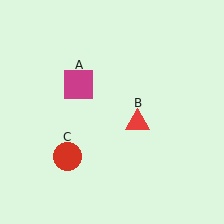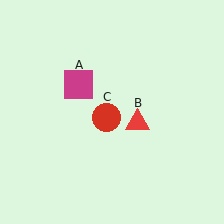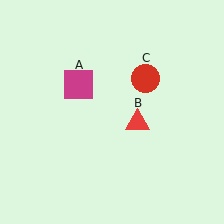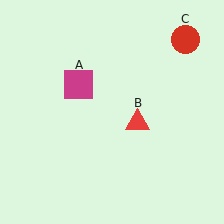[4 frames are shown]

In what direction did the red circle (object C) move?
The red circle (object C) moved up and to the right.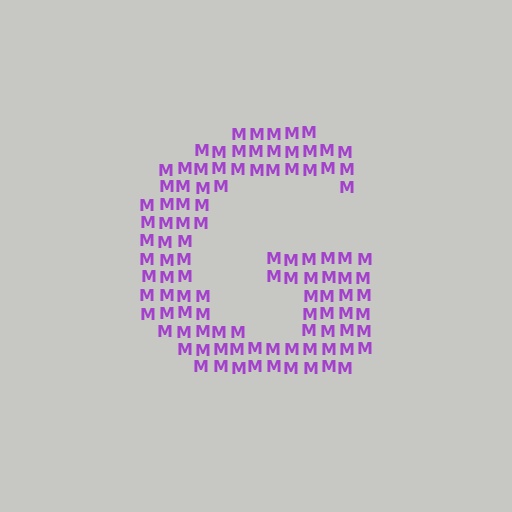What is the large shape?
The large shape is the letter G.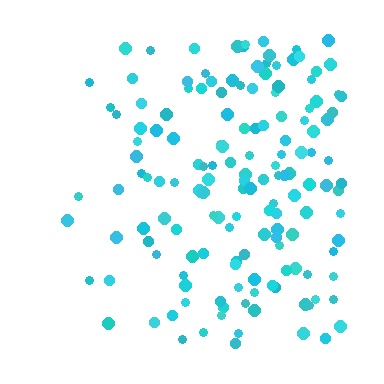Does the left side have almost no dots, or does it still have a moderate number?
Still a moderate number, just noticeably fewer than the right.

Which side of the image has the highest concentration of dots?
The right.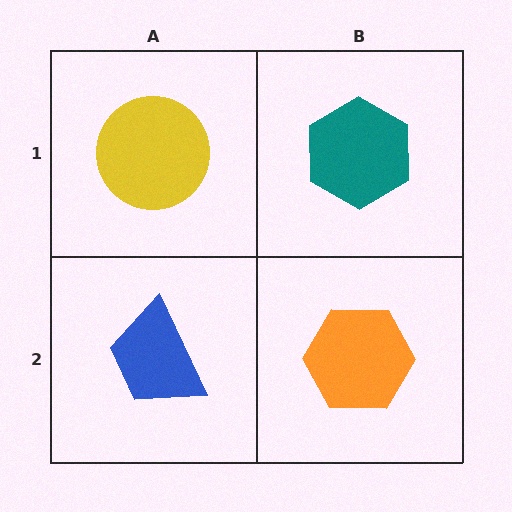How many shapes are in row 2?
2 shapes.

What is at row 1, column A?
A yellow circle.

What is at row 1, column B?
A teal hexagon.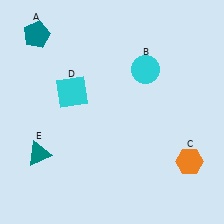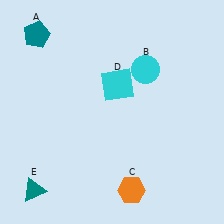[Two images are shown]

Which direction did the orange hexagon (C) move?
The orange hexagon (C) moved left.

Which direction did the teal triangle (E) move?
The teal triangle (E) moved down.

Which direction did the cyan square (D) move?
The cyan square (D) moved right.